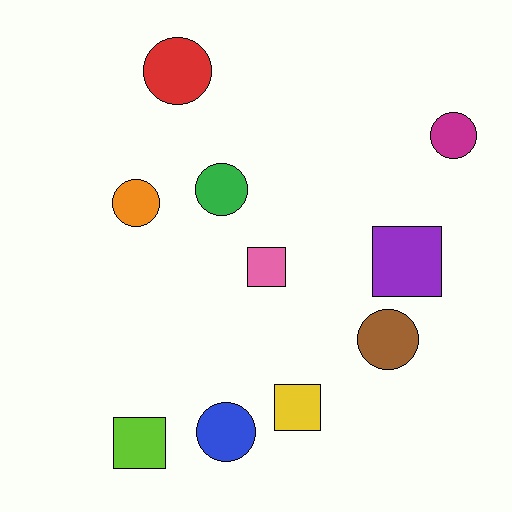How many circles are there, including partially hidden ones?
There are 6 circles.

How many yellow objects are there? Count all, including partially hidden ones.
There is 1 yellow object.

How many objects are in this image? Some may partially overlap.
There are 10 objects.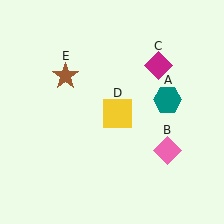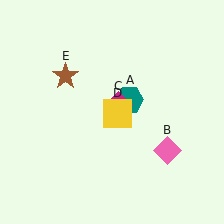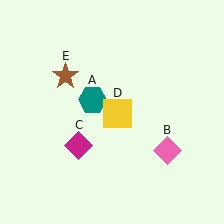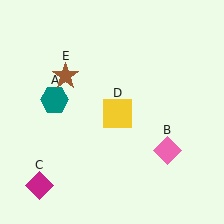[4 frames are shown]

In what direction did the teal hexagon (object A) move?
The teal hexagon (object A) moved left.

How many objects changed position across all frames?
2 objects changed position: teal hexagon (object A), magenta diamond (object C).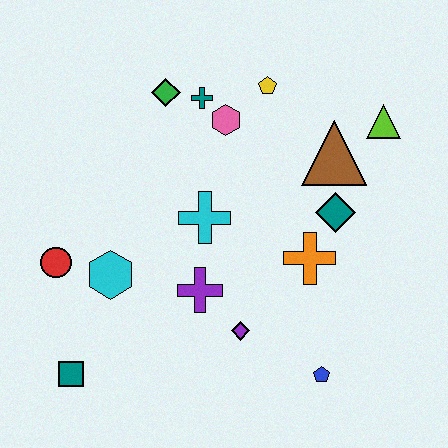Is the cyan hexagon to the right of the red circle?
Yes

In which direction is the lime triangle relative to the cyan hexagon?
The lime triangle is to the right of the cyan hexagon.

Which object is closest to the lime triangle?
The brown triangle is closest to the lime triangle.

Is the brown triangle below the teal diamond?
No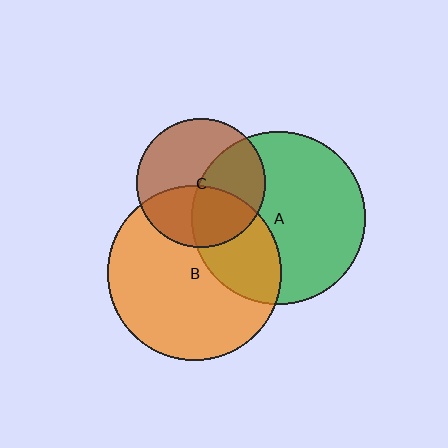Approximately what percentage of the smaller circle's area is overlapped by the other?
Approximately 45%.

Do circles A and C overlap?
Yes.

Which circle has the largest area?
Circle B (orange).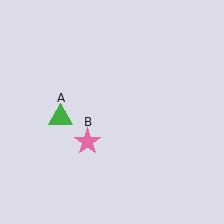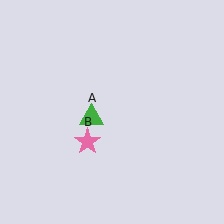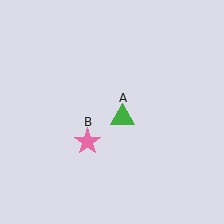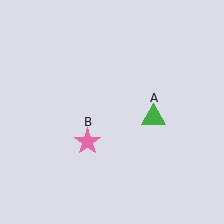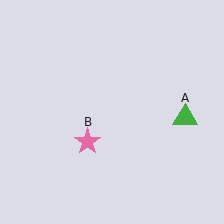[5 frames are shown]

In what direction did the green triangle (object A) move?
The green triangle (object A) moved right.